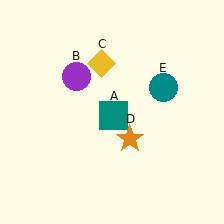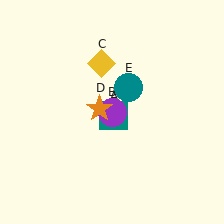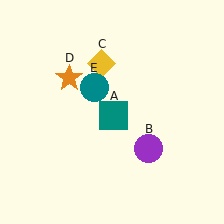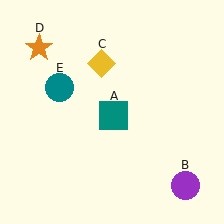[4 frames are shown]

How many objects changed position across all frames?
3 objects changed position: purple circle (object B), orange star (object D), teal circle (object E).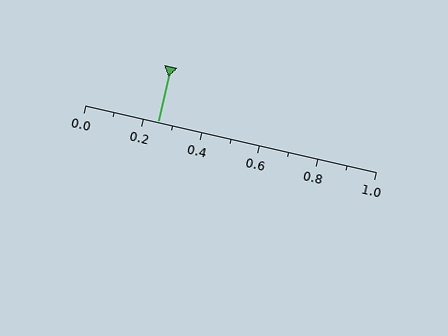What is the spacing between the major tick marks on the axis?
The major ticks are spaced 0.2 apart.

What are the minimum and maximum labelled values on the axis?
The axis runs from 0.0 to 1.0.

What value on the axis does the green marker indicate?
The marker indicates approximately 0.25.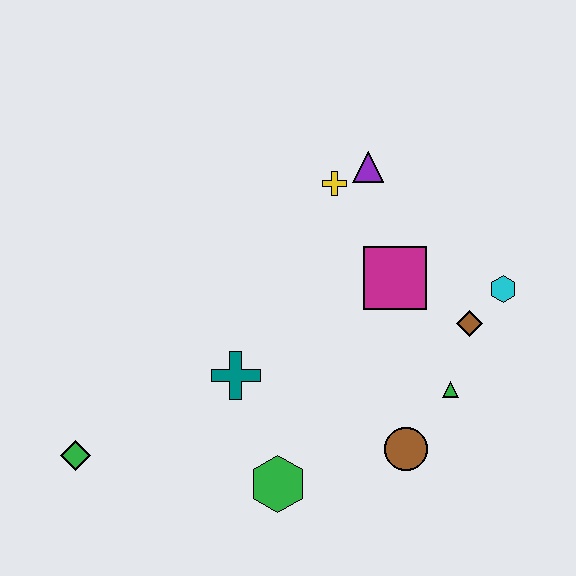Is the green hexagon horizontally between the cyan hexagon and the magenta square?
No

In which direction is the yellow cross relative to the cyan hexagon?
The yellow cross is to the left of the cyan hexagon.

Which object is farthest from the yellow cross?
The green diamond is farthest from the yellow cross.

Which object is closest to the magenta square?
The brown diamond is closest to the magenta square.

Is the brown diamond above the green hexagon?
Yes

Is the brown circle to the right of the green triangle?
No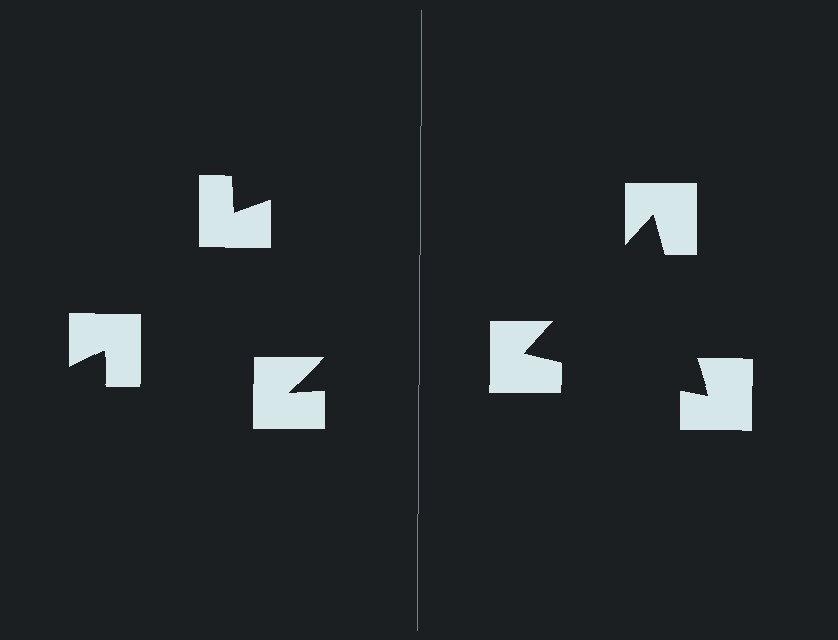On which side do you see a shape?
An illusory triangle appears on the right side. On the left side the wedge cuts are rotated, so no coherent shape forms.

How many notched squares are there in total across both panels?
6 — 3 on each side.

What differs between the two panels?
The notched squares are positioned identically on both sides; only the wedge orientations differ. On the right they align to a triangle; on the left they are misaligned.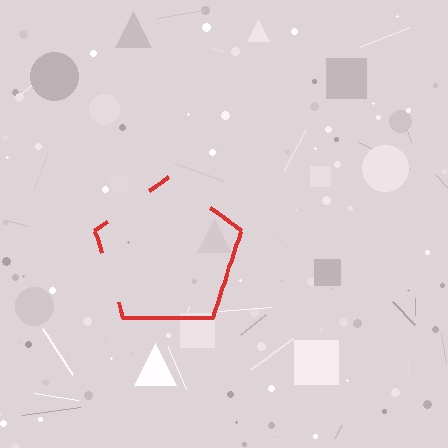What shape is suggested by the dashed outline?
The dashed outline suggests a pentagon.